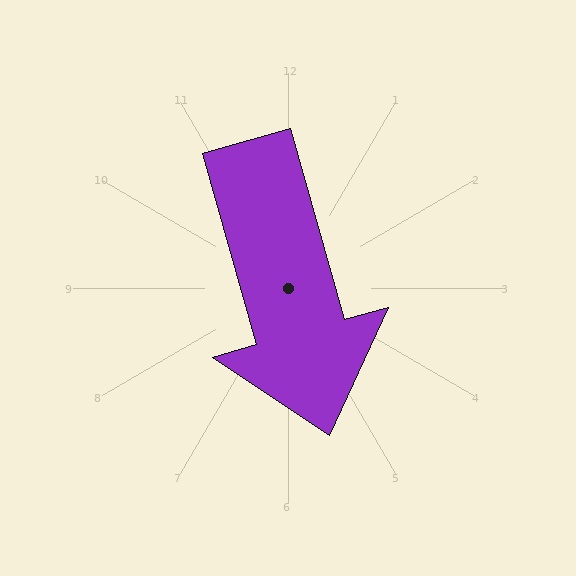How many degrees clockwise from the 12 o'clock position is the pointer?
Approximately 164 degrees.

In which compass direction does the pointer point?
South.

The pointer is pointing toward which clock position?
Roughly 5 o'clock.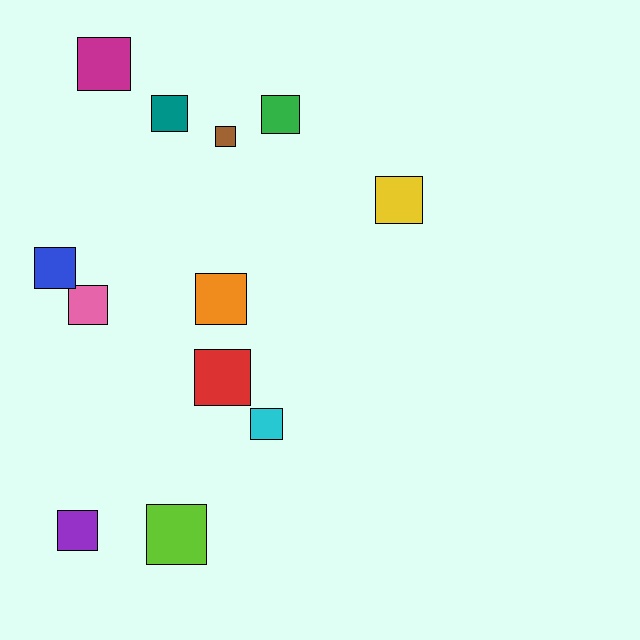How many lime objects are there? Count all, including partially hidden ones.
There is 1 lime object.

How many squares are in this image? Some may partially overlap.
There are 12 squares.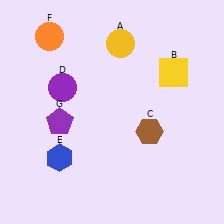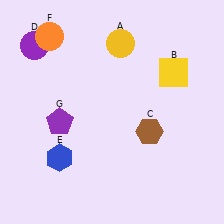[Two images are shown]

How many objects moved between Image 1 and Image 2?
1 object moved between the two images.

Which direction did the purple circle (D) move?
The purple circle (D) moved up.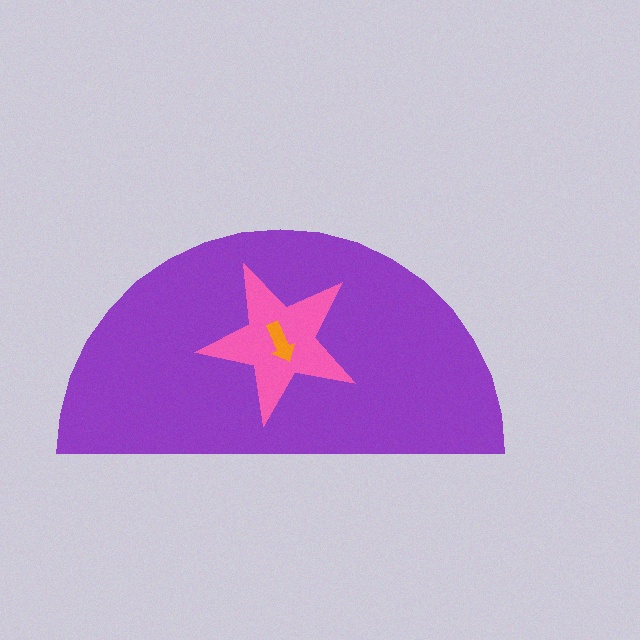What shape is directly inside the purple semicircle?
The pink star.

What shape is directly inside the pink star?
The orange arrow.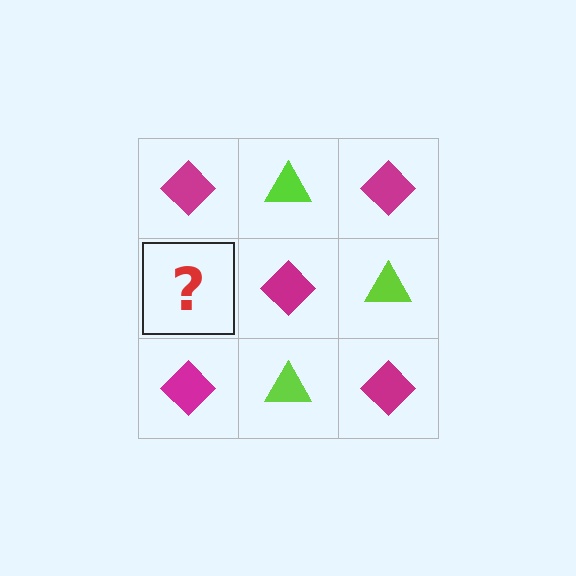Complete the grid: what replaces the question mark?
The question mark should be replaced with a lime triangle.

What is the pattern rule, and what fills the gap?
The rule is that it alternates magenta diamond and lime triangle in a checkerboard pattern. The gap should be filled with a lime triangle.